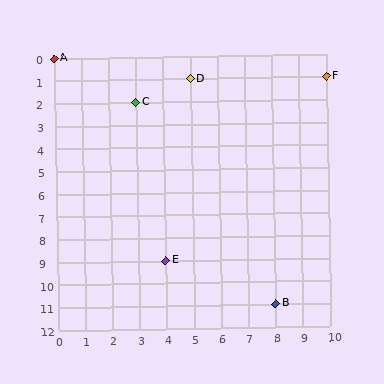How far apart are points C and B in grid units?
Points C and B are 5 columns and 9 rows apart (about 10.3 grid units diagonally).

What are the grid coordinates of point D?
Point D is at grid coordinates (5, 1).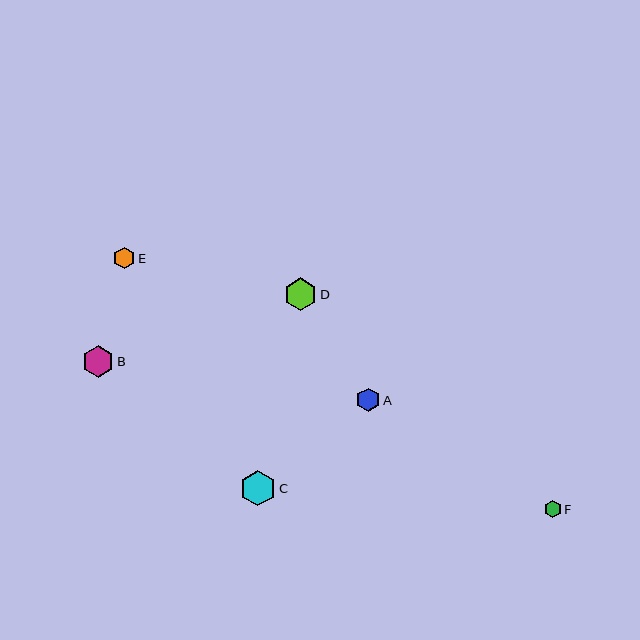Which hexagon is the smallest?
Hexagon F is the smallest with a size of approximately 17 pixels.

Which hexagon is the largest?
Hexagon C is the largest with a size of approximately 35 pixels.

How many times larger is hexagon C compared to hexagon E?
Hexagon C is approximately 1.6 times the size of hexagon E.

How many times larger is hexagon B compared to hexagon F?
Hexagon B is approximately 1.8 times the size of hexagon F.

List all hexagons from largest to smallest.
From largest to smallest: C, D, B, A, E, F.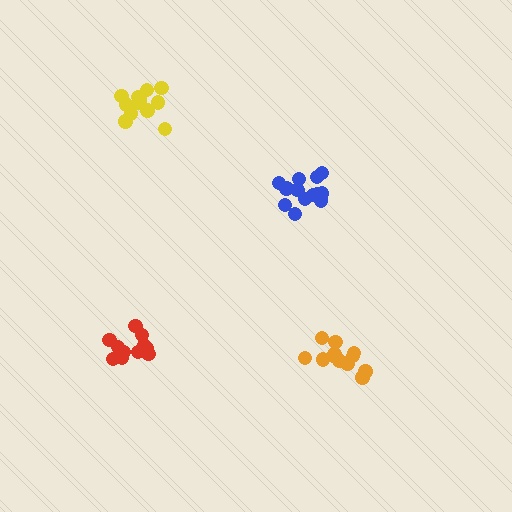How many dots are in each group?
Group 1: 14 dots, Group 2: 12 dots, Group 3: 12 dots, Group 4: 12 dots (50 total).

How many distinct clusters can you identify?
There are 4 distinct clusters.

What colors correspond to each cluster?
The clusters are colored: blue, yellow, red, orange.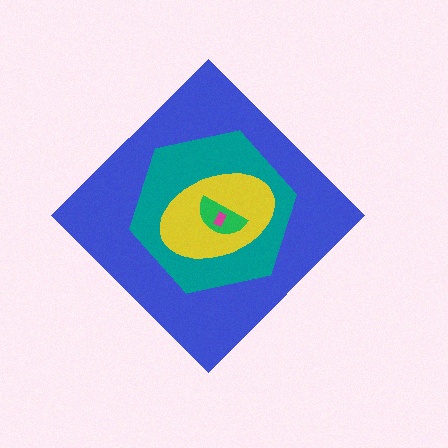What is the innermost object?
The magenta rectangle.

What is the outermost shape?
The blue diamond.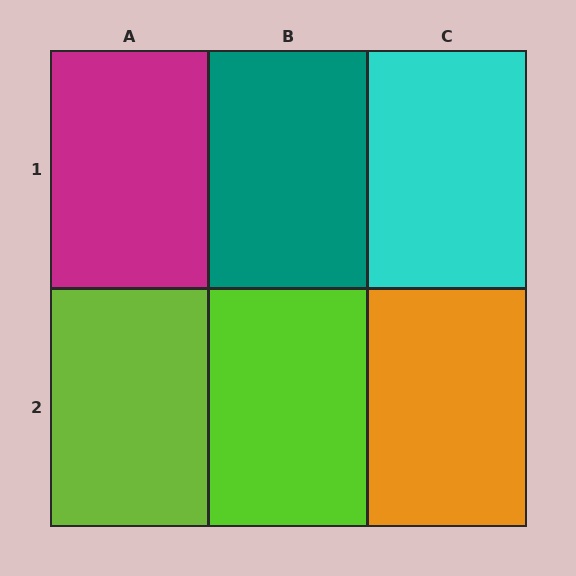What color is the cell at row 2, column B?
Lime.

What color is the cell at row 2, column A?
Lime.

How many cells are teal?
1 cell is teal.